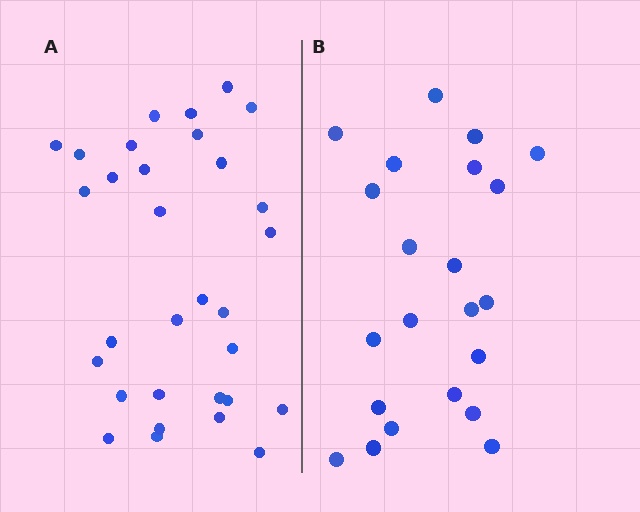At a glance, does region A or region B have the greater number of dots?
Region A (the left region) has more dots.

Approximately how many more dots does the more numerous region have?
Region A has roughly 8 or so more dots than region B.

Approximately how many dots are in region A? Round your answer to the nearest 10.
About 30 dots. (The exact count is 31, which rounds to 30.)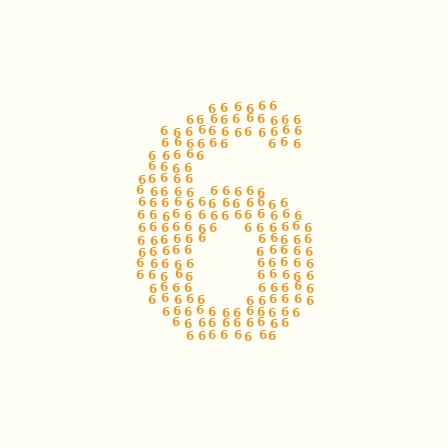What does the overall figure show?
The overall figure shows the digit 6.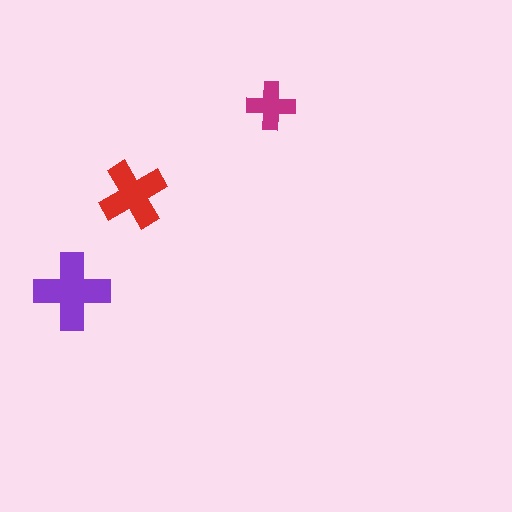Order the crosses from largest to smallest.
the purple one, the red one, the magenta one.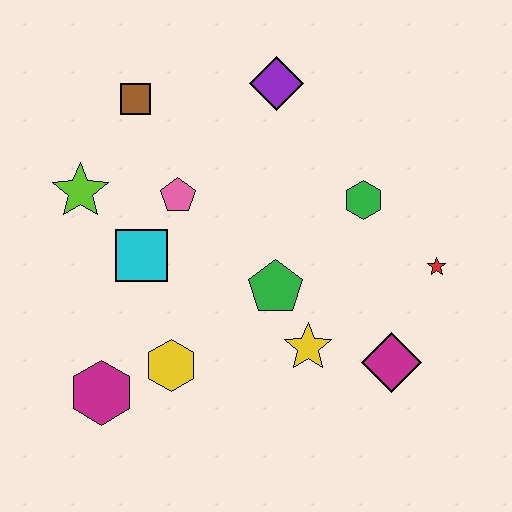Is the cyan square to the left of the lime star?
No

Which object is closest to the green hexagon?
The red star is closest to the green hexagon.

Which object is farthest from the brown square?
The magenta diamond is farthest from the brown square.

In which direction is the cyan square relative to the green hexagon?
The cyan square is to the left of the green hexagon.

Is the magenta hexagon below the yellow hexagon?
Yes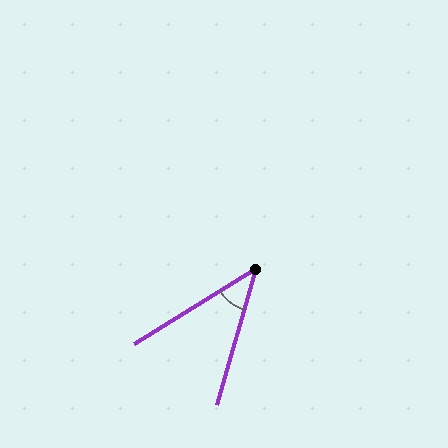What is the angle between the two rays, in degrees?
Approximately 42 degrees.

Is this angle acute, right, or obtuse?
It is acute.